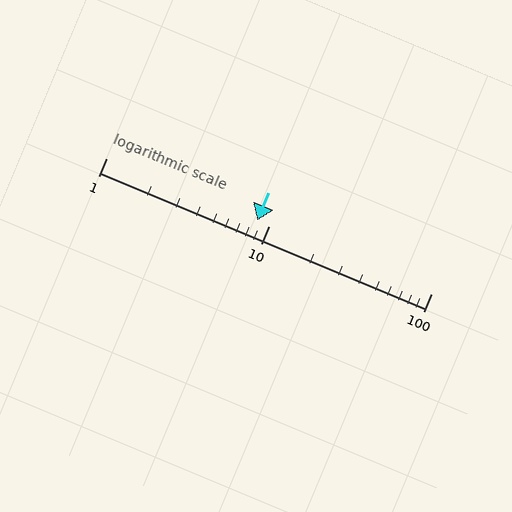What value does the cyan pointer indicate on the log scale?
The pointer indicates approximately 8.5.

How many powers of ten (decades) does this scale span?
The scale spans 2 decades, from 1 to 100.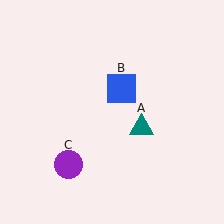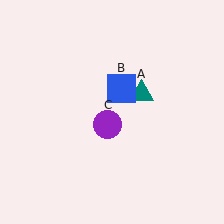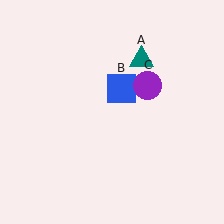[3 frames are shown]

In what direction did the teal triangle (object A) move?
The teal triangle (object A) moved up.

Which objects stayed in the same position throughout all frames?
Blue square (object B) remained stationary.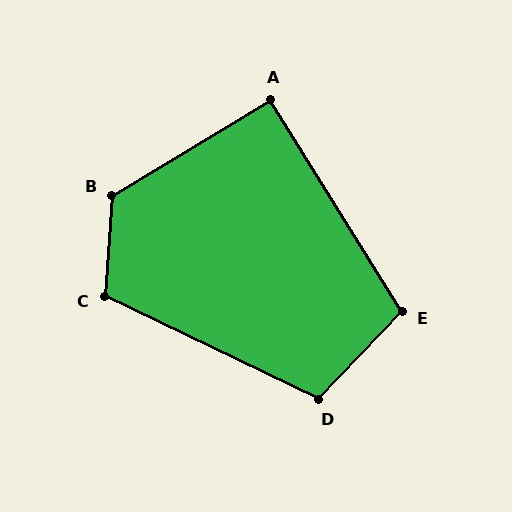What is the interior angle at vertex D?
Approximately 108 degrees (obtuse).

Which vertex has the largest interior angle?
B, at approximately 125 degrees.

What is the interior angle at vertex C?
Approximately 112 degrees (obtuse).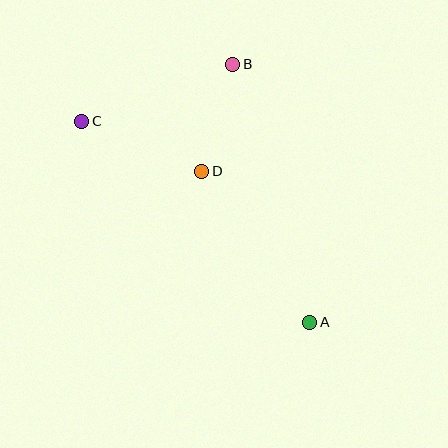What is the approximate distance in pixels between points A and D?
The distance between A and D is approximately 185 pixels.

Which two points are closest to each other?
Points B and D are closest to each other.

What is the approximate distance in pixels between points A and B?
The distance between A and B is approximately 269 pixels.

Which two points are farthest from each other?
Points A and C are farthest from each other.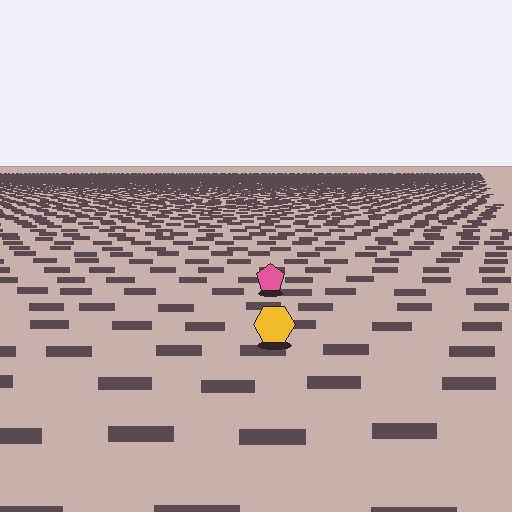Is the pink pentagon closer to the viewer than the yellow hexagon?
No. The yellow hexagon is closer — you can tell from the texture gradient: the ground texture is coarser near it.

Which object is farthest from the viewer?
The pink pentagon is farthest from the viewer. It appears smaller and the ground texture around it is denser.